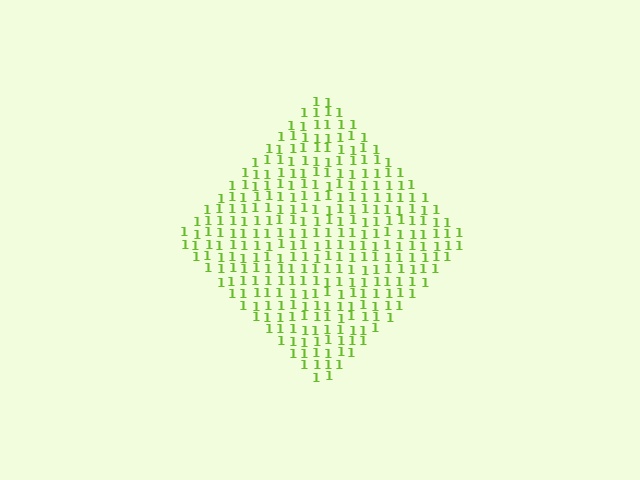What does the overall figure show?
The overall figure shows a diamond.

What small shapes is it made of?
It is made of small digit 1's.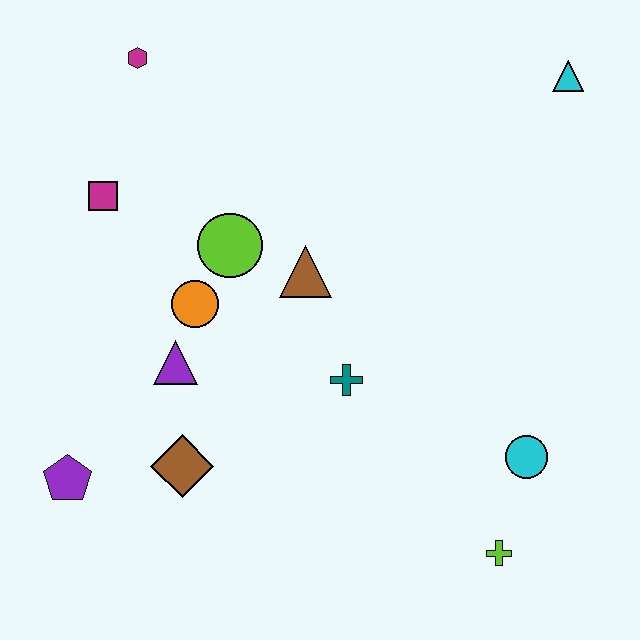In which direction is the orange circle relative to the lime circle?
The orange circle is below the lime circle.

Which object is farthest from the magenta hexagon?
The lime cross is farthest from the magenta hexagon.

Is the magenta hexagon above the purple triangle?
Yes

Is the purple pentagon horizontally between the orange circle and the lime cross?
No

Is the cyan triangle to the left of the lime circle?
No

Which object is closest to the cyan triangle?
The brown triangle is closest to the cyan triangle.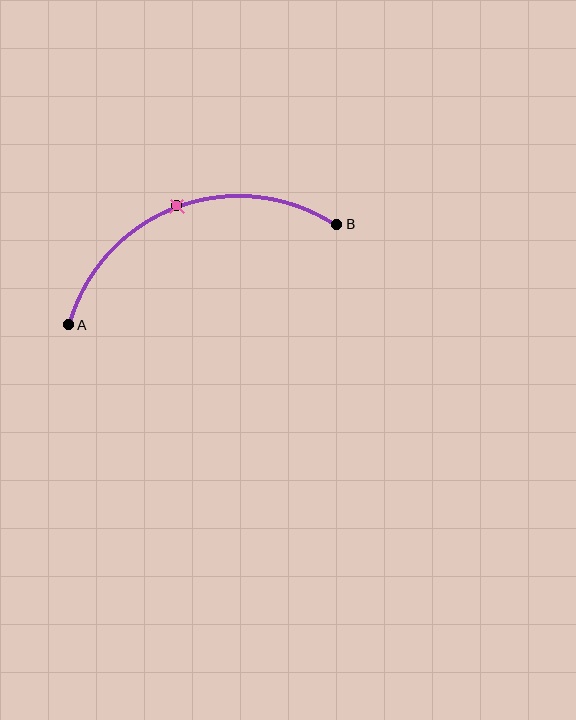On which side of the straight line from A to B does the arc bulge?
The arc bulges above the straight line connecting A and B.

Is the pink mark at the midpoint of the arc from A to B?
Yes. The pink mark lies on the arc at equal arc-length from both A and B — it is the arc midpoint.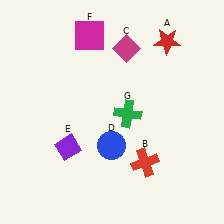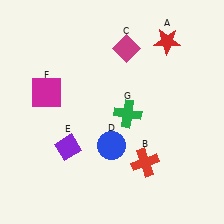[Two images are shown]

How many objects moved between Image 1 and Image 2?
1 object moved between the two images.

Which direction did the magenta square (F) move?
The magenta square (F) moved down.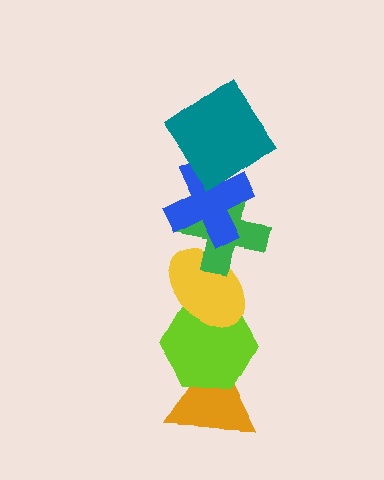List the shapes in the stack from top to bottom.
From top to bottom: the teal diamond, the blue cross, the green cross, the yellow ellipse, the lime hexagon, the orange triangle.